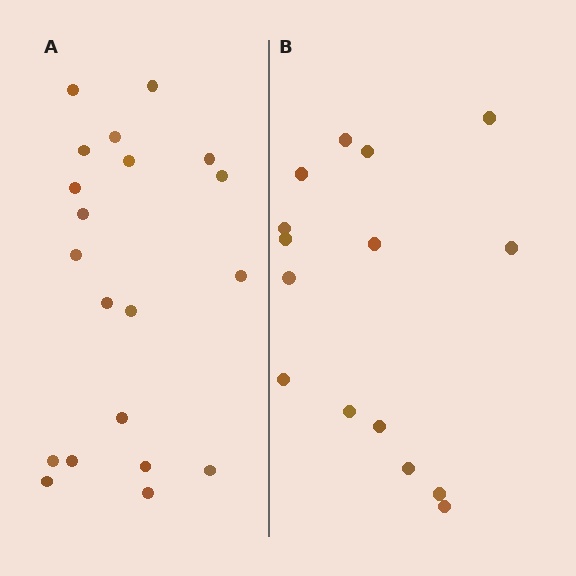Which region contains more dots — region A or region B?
Region A (the left region) has more dots.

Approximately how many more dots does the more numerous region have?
Region A has about 5 more dots than region B.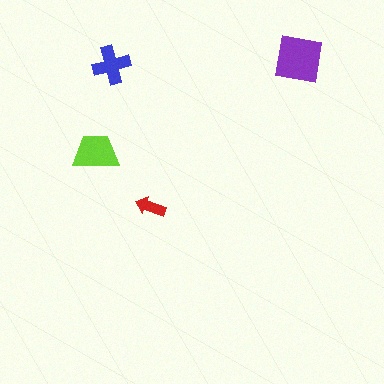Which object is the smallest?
The red arrow.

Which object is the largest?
The purple square.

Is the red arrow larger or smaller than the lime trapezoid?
Smaller.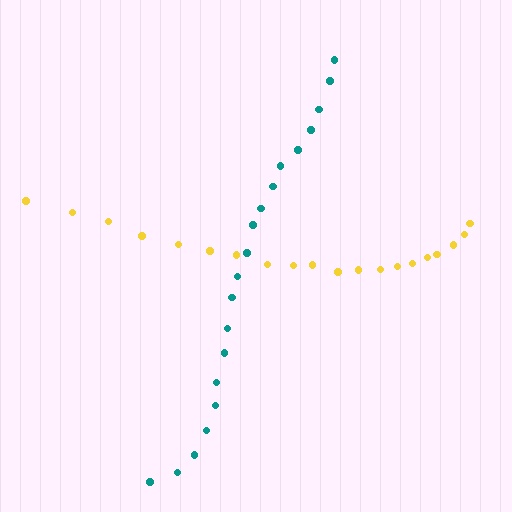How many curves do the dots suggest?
There are 2 distinct paths.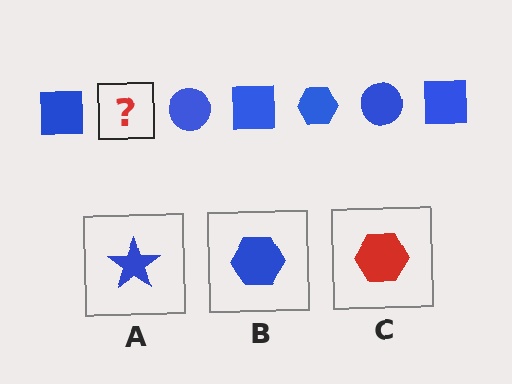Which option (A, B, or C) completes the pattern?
B.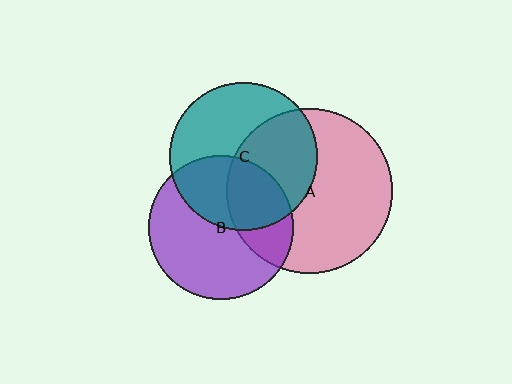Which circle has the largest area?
Circle A (pink).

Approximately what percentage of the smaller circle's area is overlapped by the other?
Approximately 45%.